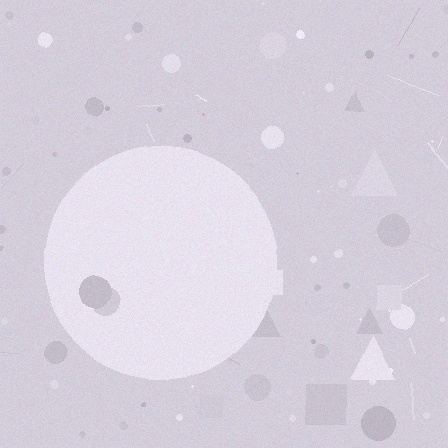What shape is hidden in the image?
A circle is hidden in the image.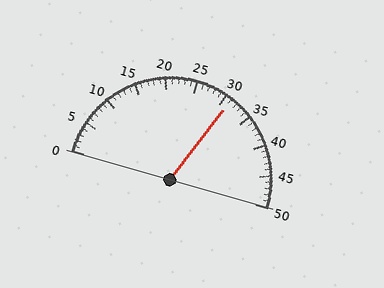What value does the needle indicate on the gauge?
The needle indicates approximately 31.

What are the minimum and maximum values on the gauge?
The gauge ranges from 0 to 50.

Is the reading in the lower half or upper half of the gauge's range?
The reading is in the upper half of the range (0 to 50).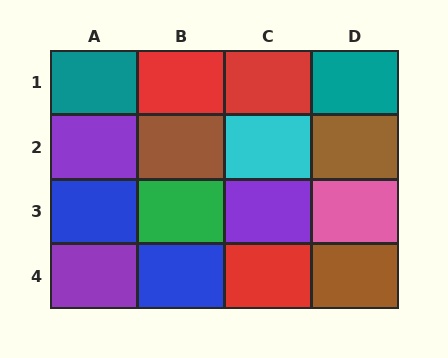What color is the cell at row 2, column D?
Brown.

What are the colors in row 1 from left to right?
Teal, red, red, teal.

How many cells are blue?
2 cells are blue.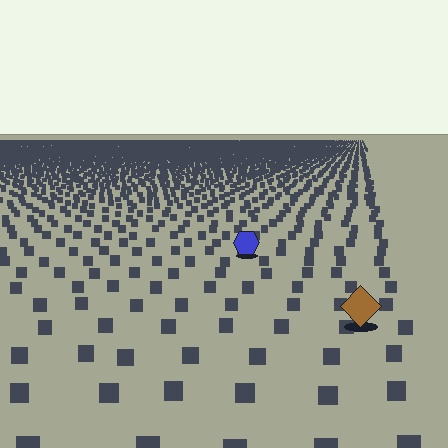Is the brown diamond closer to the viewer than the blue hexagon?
Yes. The brown diamond is closer — you can tell from the texture gradient: the ground texture is coarser near it.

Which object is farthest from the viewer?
The blue hexagon is farthest from the viewer. It appears smaller and the ground texture around it is denser.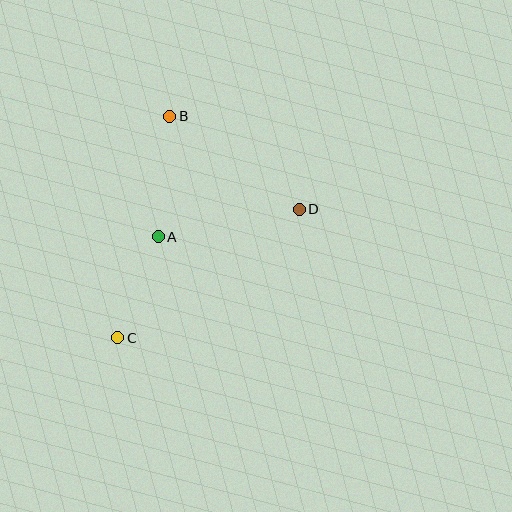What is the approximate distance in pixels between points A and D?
The distance between A and D is approximately 143 pixels.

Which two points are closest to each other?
Points A and C are closest to each other.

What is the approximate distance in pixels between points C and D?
The distance between C and D is approximately 223 pixels.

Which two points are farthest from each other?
Points B and C are farthest from each other.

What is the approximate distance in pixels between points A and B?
The distance between A and B is approximately 121 pixels.